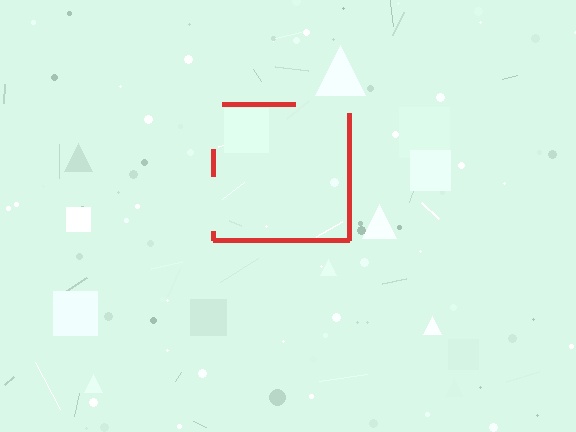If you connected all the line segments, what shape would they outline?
They would outline a square.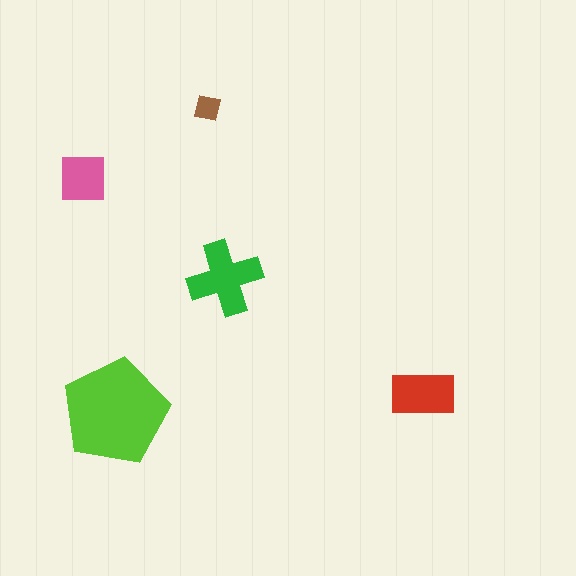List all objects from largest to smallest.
The lime pentagon, the green cross, the red rectangle, the pink square, the brown square.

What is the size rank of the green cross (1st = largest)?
2nd.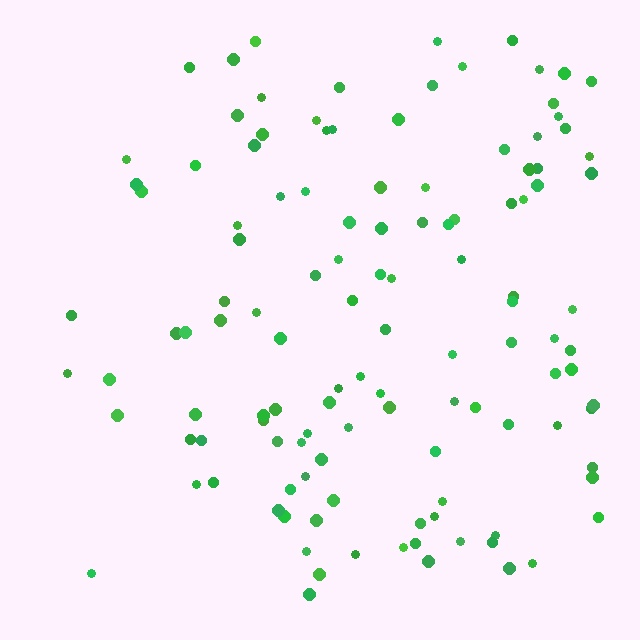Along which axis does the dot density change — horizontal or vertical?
Horizontal.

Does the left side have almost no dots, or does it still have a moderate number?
Still a moderate number, just noticeably fewer than the right.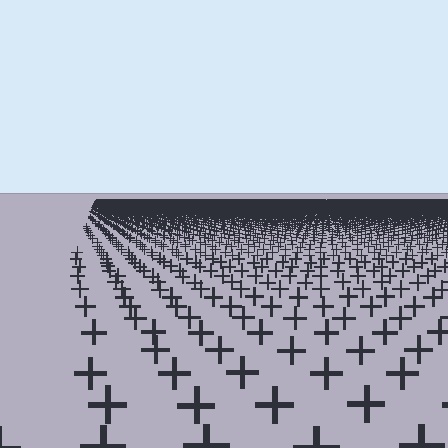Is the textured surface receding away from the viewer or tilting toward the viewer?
The surface is receding away from the viewer. Texture elements get smaller and denser toward the top.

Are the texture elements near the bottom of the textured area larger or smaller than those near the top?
Larger. Near the bottom, elements are closer to the viewer and appear at a bigger on-screen size.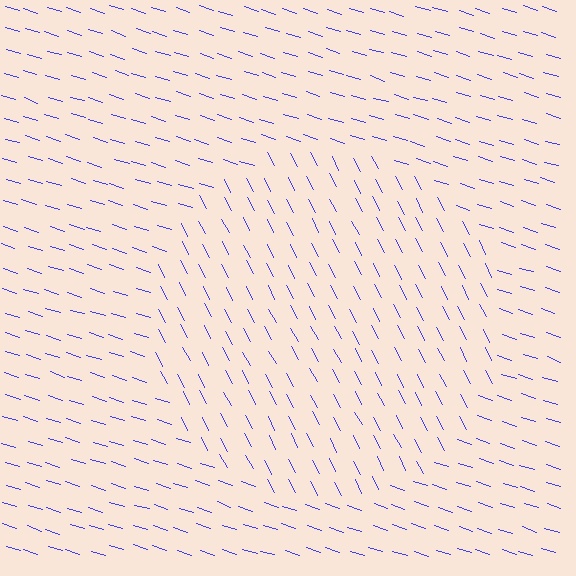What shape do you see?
I see a circle.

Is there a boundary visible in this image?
Yes, there is a texture boundary formed by a change in line orientation.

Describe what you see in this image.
The image is filled with small blue line segments. A circle region in the image has lines oriented differently from the surrounding lines, creating a visible texture boundary.